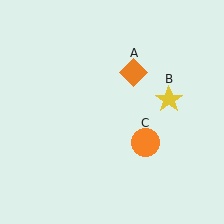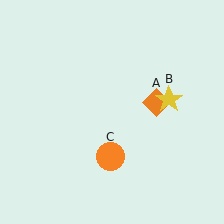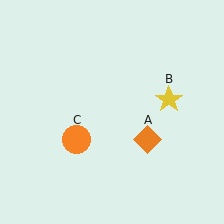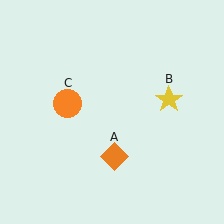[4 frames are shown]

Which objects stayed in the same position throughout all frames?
Yellow star (object B) remained stationary.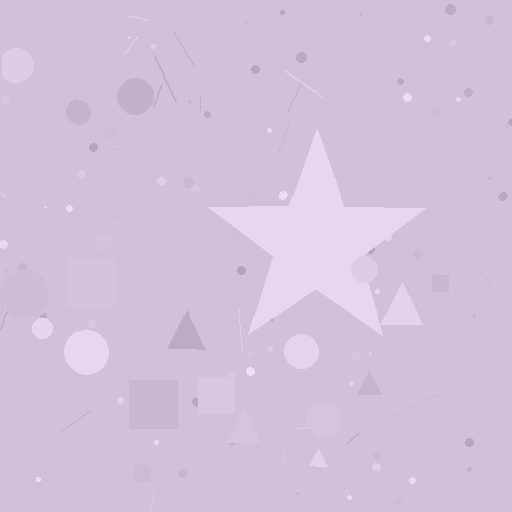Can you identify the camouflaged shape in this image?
The camouflaged shape is a star.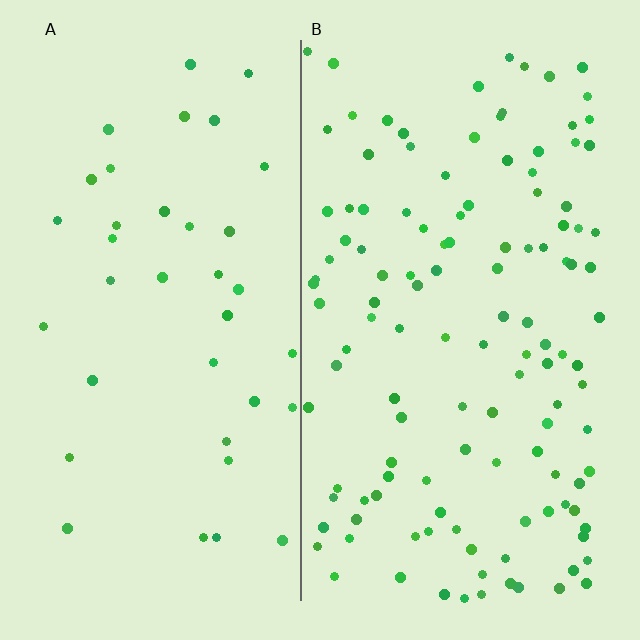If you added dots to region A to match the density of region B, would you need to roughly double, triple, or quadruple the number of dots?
Approximately triple.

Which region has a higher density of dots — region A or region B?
B (the right).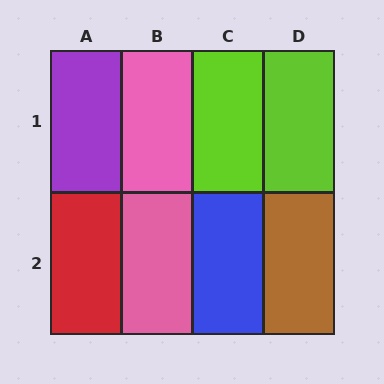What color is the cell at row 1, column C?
Lime.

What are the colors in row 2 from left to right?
Red, pink, blue, brown.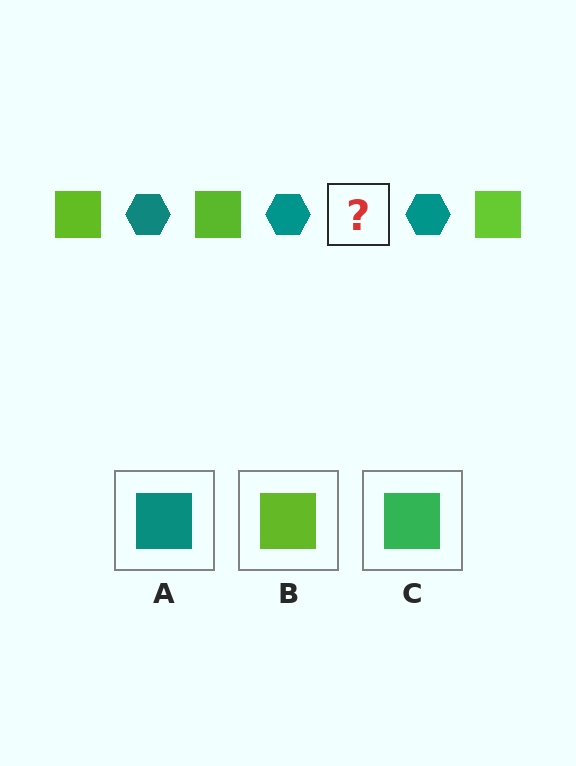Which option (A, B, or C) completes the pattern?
B.